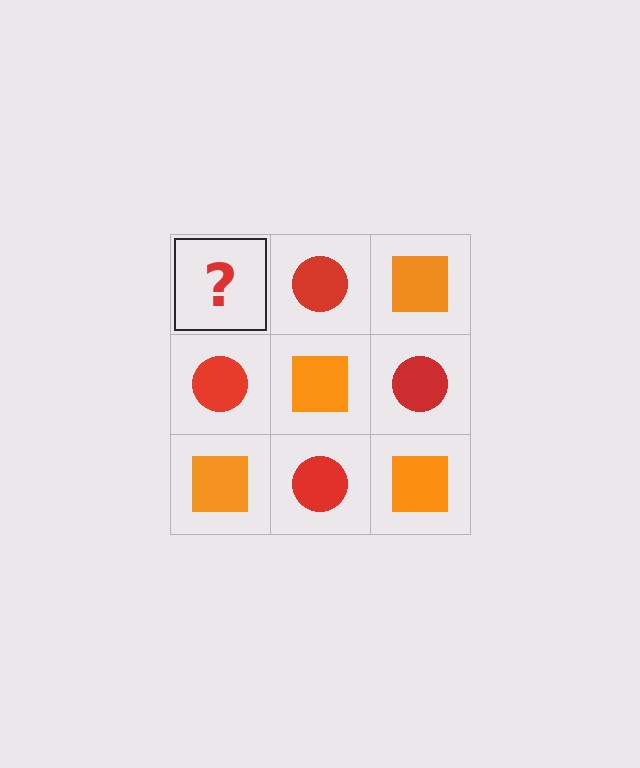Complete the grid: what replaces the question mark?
The question mark should be replaced with an orange square.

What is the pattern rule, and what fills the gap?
The rule is that it alternates orange square and red circle in a checkerboard pattern. The gap should be filled with an orange square.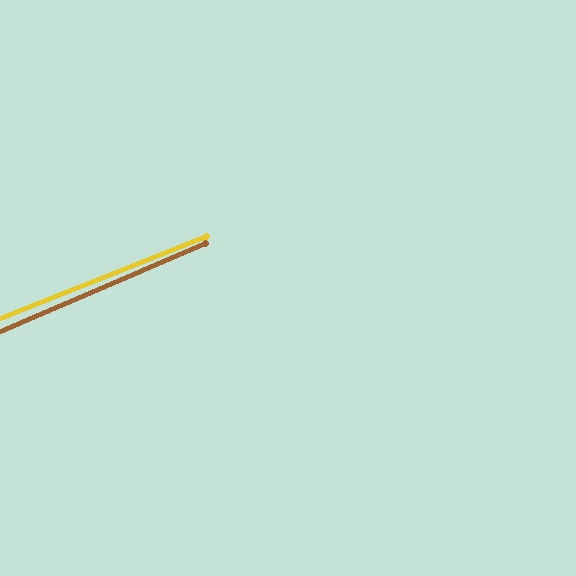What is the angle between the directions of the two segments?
Approximately 1 degree.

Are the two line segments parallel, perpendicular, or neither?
Parallel — their directions differ by only 1.5°.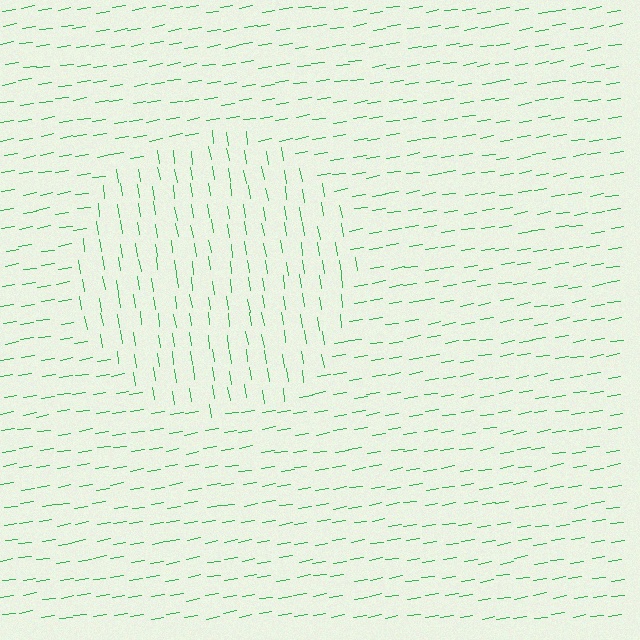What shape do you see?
I see a circle.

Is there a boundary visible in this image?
Yes, there is a texture boundary formed by a change in line orientation.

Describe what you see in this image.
The image is filled with small green line segments. A circle region in the image has lines oriented differently from the surrounding lines, creating a visible texture boundary.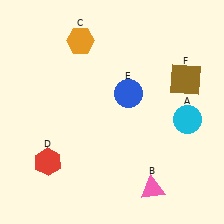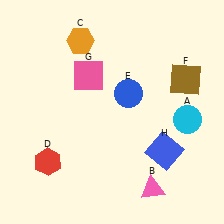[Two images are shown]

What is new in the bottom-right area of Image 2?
A blue square (H) was added in the bottom-right area of Image 2.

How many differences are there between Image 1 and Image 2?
There are 2 differences between the two images.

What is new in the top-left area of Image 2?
A pink square (G) was added in the top-left area of Image 2.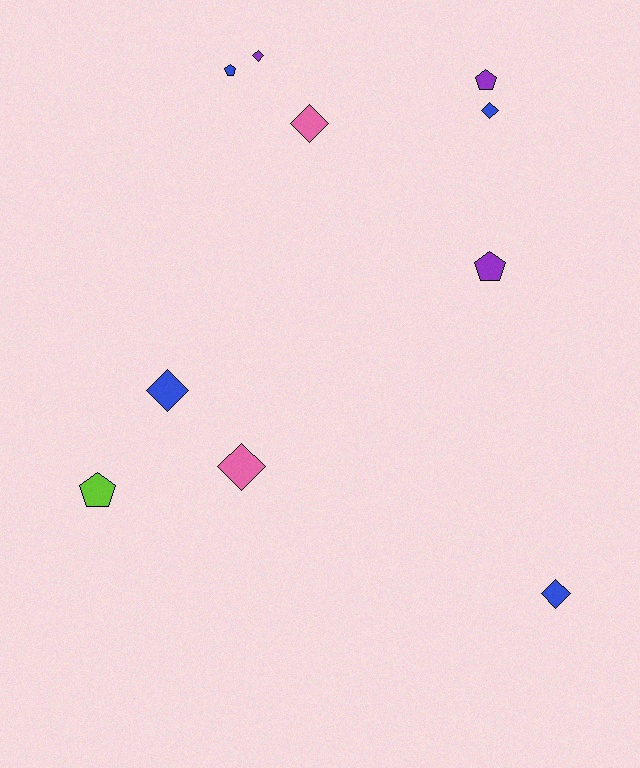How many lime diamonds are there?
There are no lime diamonds.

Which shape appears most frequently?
Diamond, with 6 objects.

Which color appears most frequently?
Blue, with 4 objects.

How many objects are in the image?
There are 10 objects.